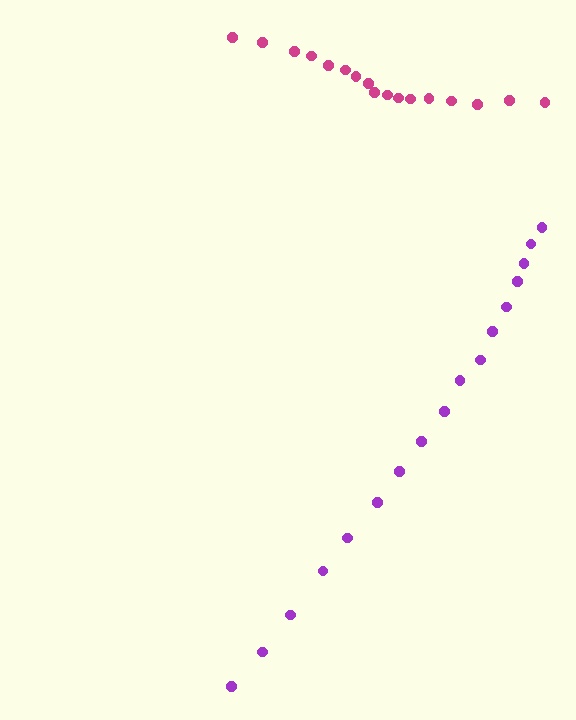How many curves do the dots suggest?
There are 2 distinct paths.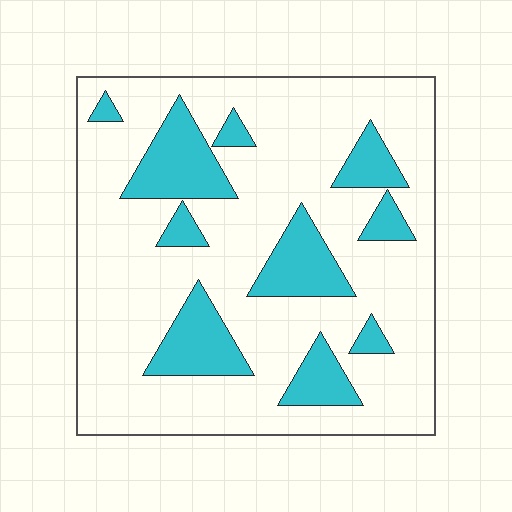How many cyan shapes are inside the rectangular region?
10.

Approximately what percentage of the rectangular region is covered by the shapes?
Approximately 20%.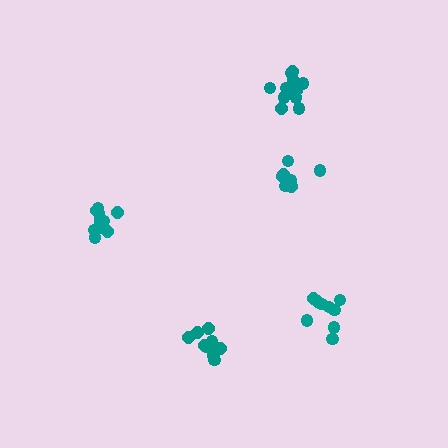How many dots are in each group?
Group 1: 9 dots, Group 2: 10 dots, Group 3: 11 dots, Group 4: 13 dots, Group 5: 7 dots (50 total).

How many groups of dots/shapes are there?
There are 5 groups.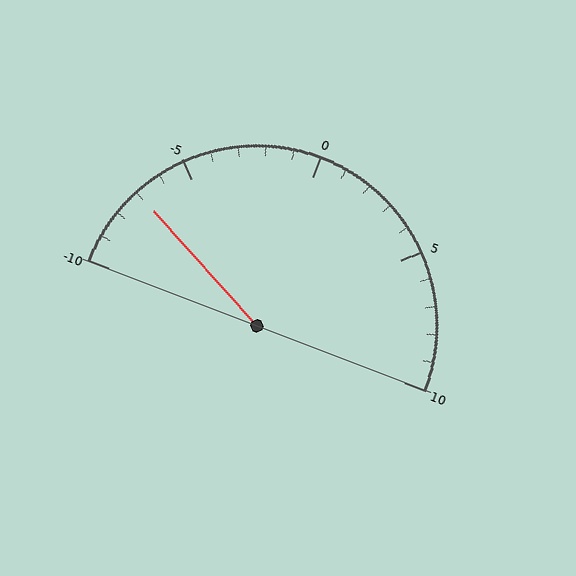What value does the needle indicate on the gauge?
The needle indicates approximately -7.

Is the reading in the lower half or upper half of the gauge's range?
The reading is in the lower half of the range (-10 to 10).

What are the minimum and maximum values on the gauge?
The gauge ranges from -10 to 10.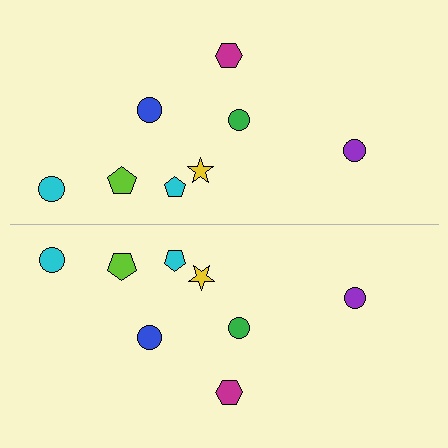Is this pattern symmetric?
Yes, this pattern has bilateral (reflection) symmetry.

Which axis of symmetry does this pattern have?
The pattern has a horizontal axis of symmetry running through the center of the image.